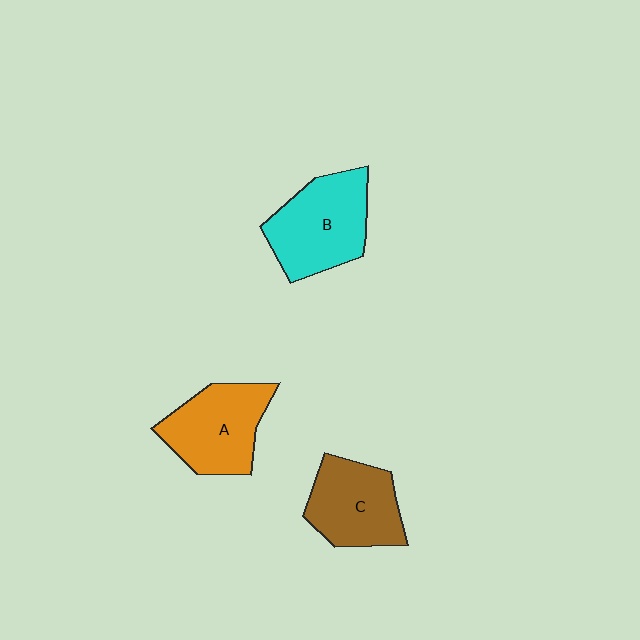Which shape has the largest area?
Shape B (cyan).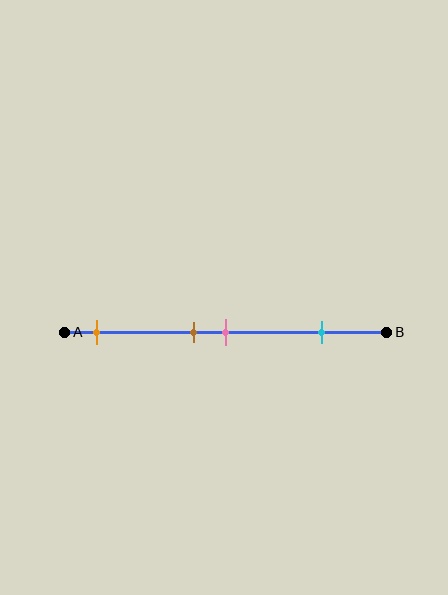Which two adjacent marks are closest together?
The brown and pink marks are the closest adjacent pair.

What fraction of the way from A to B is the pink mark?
The pink mark is approximately 50% (0.5) of the way from A to B.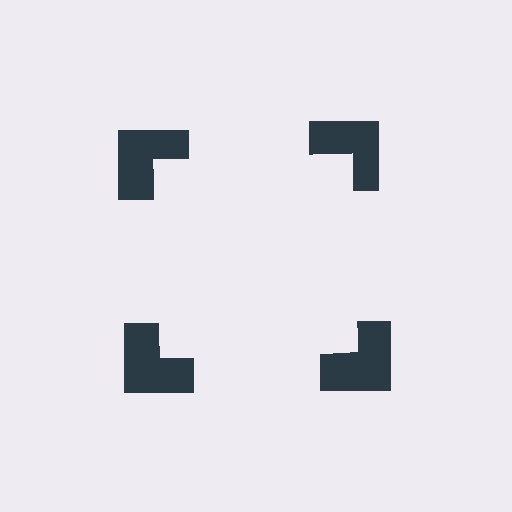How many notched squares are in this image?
There are 4 — one at each vertex of the illusory square.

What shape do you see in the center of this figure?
An illusory square — its edges are inferred from the aligned wedge cuts in the notched squares, not physically drawn.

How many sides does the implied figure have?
4 sides.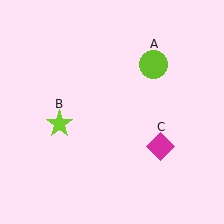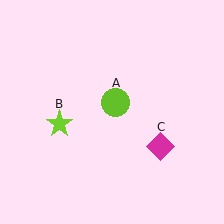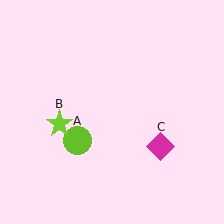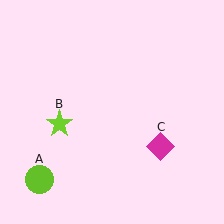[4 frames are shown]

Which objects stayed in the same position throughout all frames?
Lime star (object B) and magenta diamond (object C) remained stationary.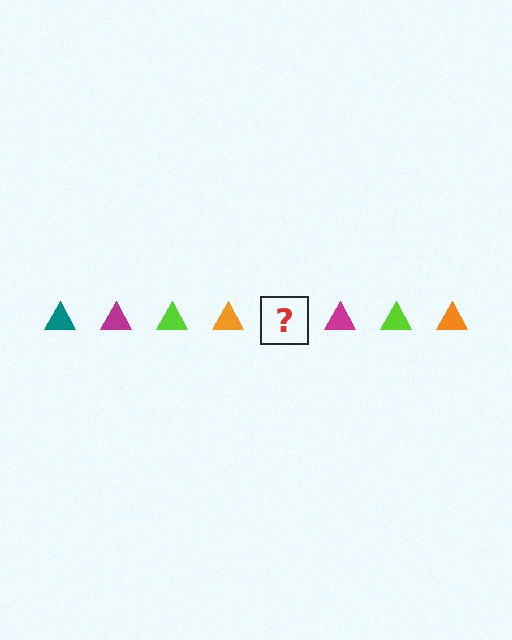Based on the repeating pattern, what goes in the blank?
The blank should be a teal triangle.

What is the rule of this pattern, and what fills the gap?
The rule is that the pattern cycles through teal, magenta, lime, orange triangles. The gap should be filled with a teal triangle.